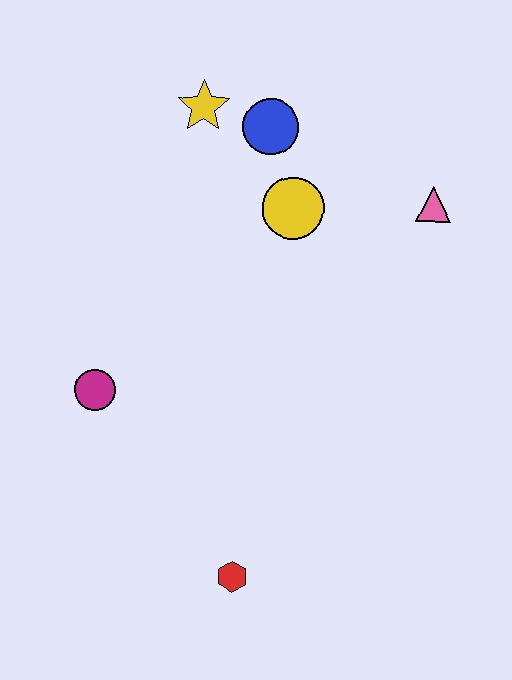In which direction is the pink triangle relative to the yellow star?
The pink triangle is to the right of the yellow star.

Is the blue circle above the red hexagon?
Yes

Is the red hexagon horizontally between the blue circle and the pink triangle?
No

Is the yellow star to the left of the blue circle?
Yes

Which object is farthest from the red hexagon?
The yellow star is farthest from the red hexagon.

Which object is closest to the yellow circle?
The blue circle is closest to the yellow circle.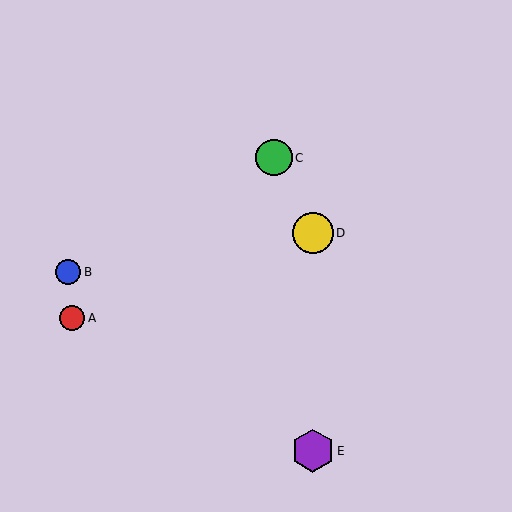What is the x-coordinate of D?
Object D is at x≈313.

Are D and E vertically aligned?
Yes, both are at x≈313.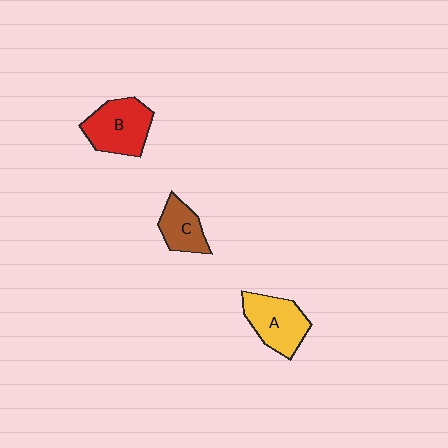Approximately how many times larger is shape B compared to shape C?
Approximately 1.6 times.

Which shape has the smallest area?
Shape C (brown).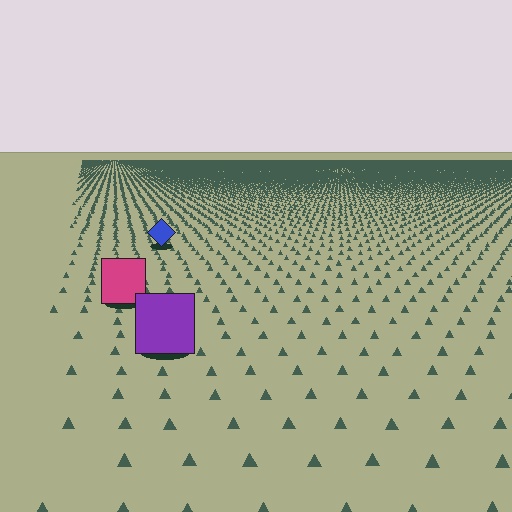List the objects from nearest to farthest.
From nearest to farthest: the purple square, the magenta square, the blue diamond.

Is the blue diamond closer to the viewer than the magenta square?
No. The magenta square is closer — you can tell from the texture gradient: the ground texture is coarser near it.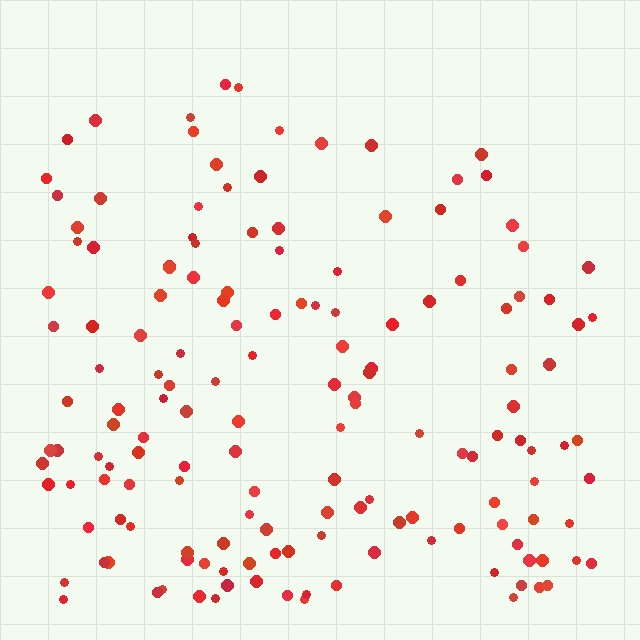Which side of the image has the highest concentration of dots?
The bottom.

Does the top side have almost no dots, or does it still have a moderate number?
Still a moderate number, just noticeably fewer than the bottom.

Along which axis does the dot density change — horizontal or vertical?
Vertical.